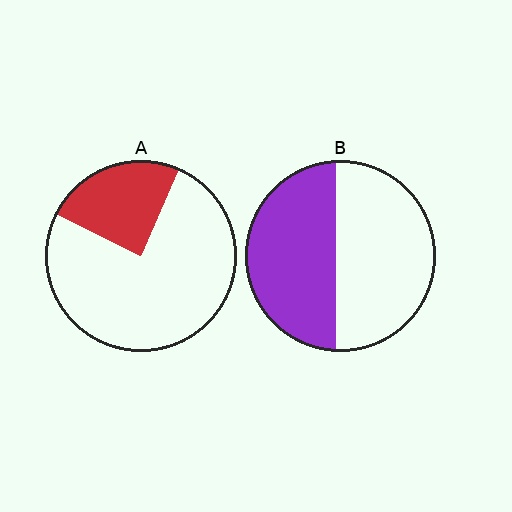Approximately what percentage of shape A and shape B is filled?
A is approximately 25% and B is approximately 45%.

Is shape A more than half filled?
No.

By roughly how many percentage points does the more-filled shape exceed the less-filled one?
By roughly 25 percentage points (B over A).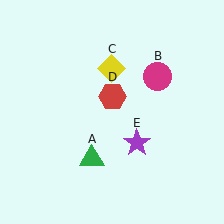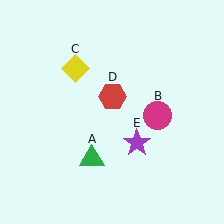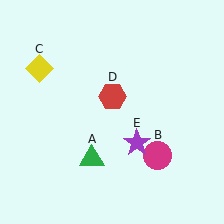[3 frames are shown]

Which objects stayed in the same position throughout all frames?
Green triangle (object A) and red hexagon (object D) and purple star (object E) remained stationary.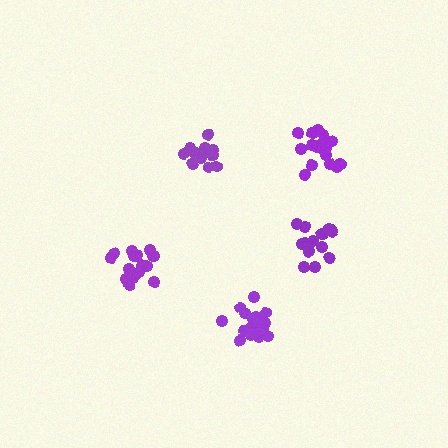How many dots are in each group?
Group 1: 13 dots, Group 2: 19 dots, Group 3: 18 dots, Group 4: 15 dots, Group 5: 18 dots (83 total).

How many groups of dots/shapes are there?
There are 5 groups.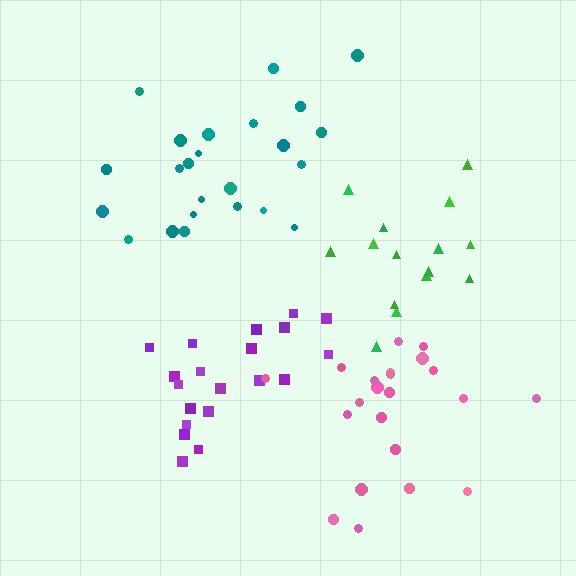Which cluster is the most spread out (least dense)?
Green.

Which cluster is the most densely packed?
Purple.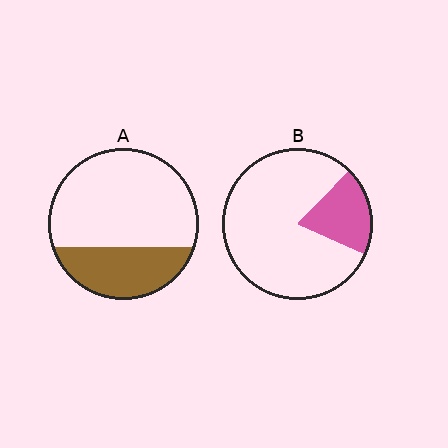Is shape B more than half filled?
No.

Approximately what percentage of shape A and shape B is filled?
A is approximately 30% and B is approximately 20%.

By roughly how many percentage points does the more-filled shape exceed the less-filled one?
By roughly 10 percentage points (A over B).